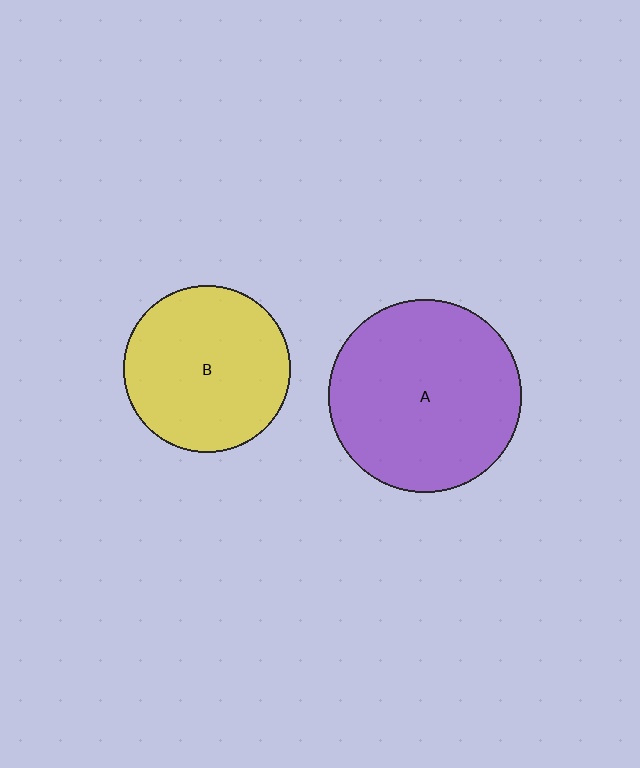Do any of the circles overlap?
No, none of the circles overlap.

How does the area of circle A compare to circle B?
Approximately 1.3 times.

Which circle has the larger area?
Circle A (purple).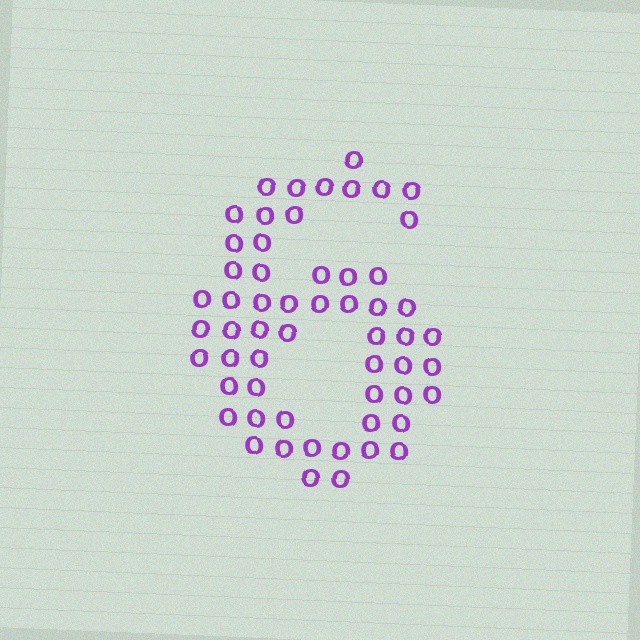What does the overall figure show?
The overall figure shows the digit 6.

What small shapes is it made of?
It is made of small letter O's.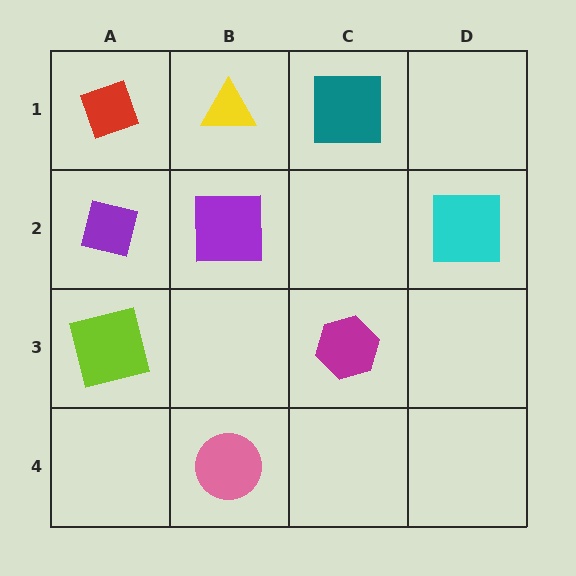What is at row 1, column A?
A red diamond.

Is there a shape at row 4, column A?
No, that cell is empty.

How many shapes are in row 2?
3 shapes.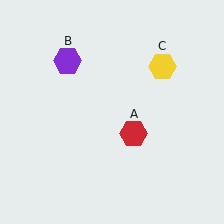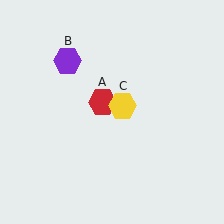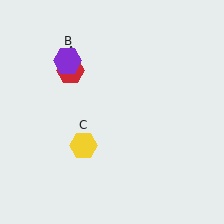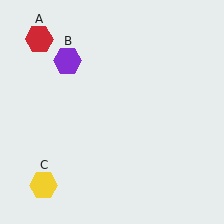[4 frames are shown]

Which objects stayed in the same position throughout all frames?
Purple hexagon (object B) remained stationary.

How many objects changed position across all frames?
2 objects changed position: red hexagon (object A), yellow hexagon (object C).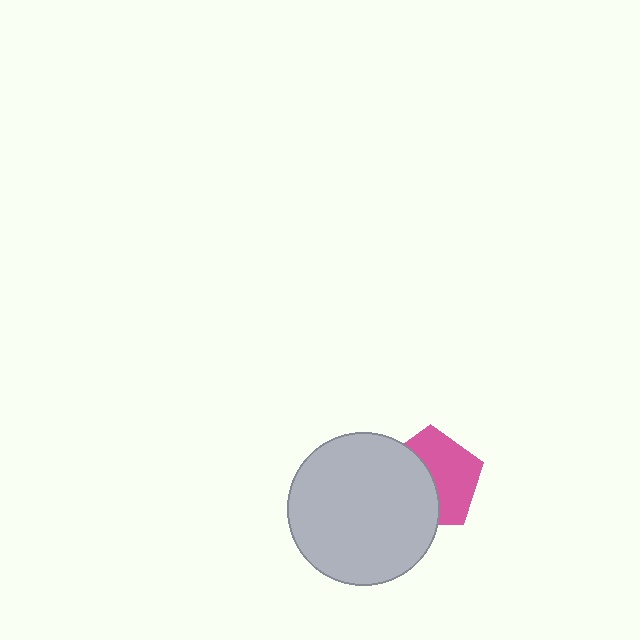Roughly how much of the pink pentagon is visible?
About half of it is visible (roughly 53%).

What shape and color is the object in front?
The object in front is a light gray circle.